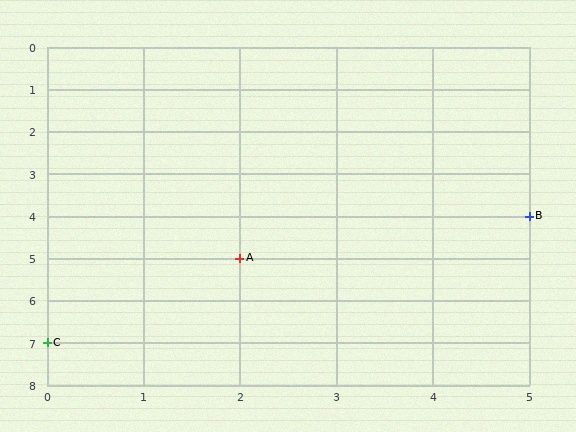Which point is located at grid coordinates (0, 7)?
Point C is at (0, 7).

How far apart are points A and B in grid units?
Points A and B are 3 columns and 1 row apart (about 3.2 grid units diagonally).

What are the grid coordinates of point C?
Point C is at grid coordinates (0, 7).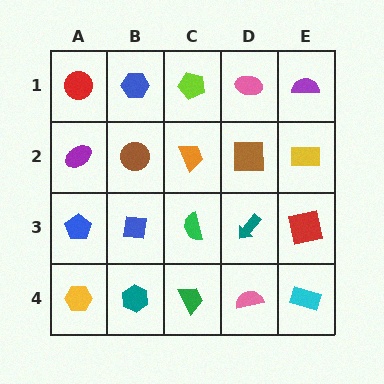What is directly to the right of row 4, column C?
A pink semicircle.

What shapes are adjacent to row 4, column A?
A blue pentagon (row 3, column A), a teal hexagon (row 4, column B).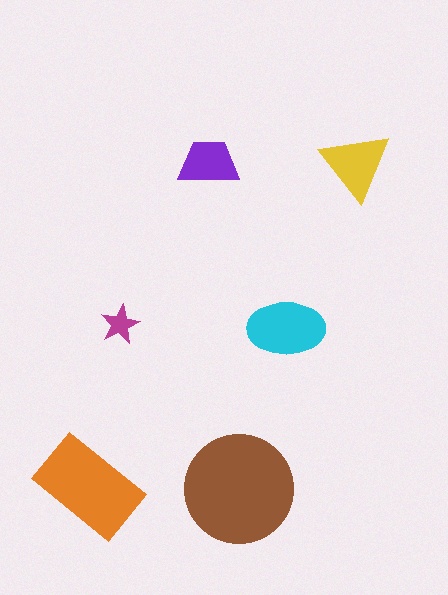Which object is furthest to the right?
The yellow triangle is rightmost.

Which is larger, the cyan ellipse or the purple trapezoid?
The cyan ellipse.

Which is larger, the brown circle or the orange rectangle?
The brown circle.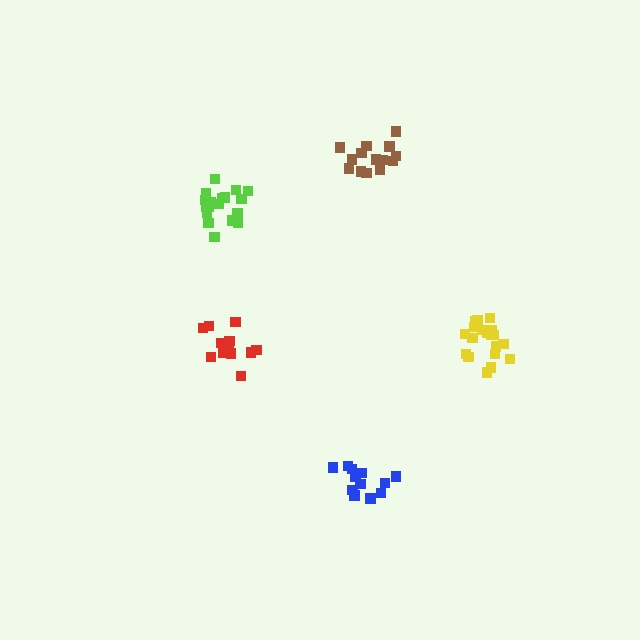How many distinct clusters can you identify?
There are 5 distinct clusters.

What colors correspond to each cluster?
The clusters are colored: brown, yellow, lime, blue, red.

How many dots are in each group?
Group 1: 14 dots, Group 2: 19 dots, Group 3: 19 dots, Group 4: 13 dots, Group 5: 15 dots (80 total).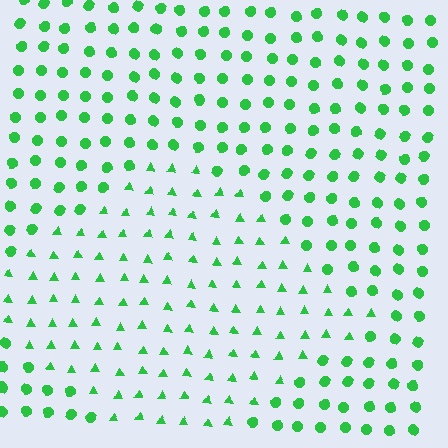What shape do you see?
I see a diamond.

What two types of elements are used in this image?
The image uses triangles inside the diamond region and circles outside it.